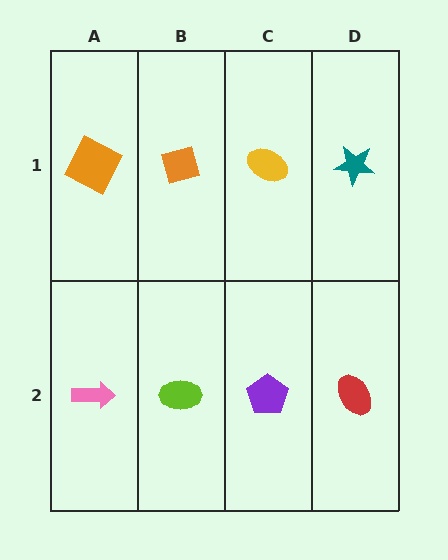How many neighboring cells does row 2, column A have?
2.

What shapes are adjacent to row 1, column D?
A red ellipse (row 2, column D), a yellow ellipse (row 1, column C).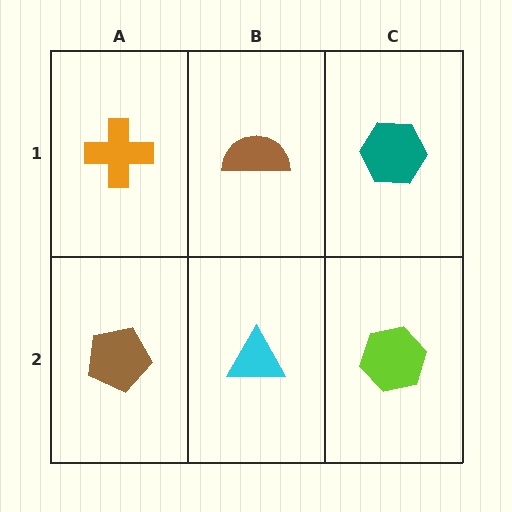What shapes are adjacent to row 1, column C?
A lime hexagon (row 2, column C), a brown semicircle (row 1, column B).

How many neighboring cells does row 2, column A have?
2.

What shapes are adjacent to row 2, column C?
A teal hexagon (row 1, column C), a cyan triangle (row 2, column B).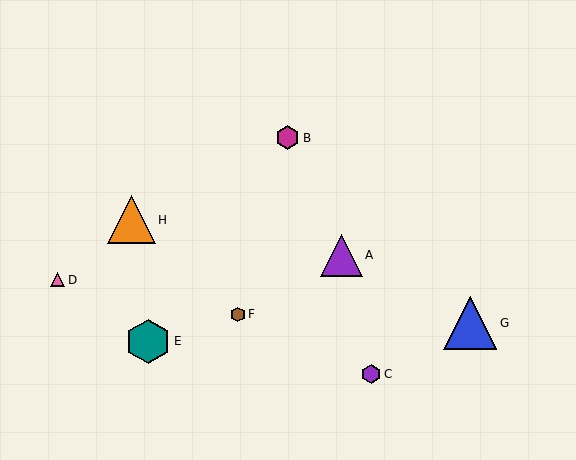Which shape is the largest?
The blue triangle (labeled G) is the largest.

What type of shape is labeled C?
Shape C is a purple hexagon.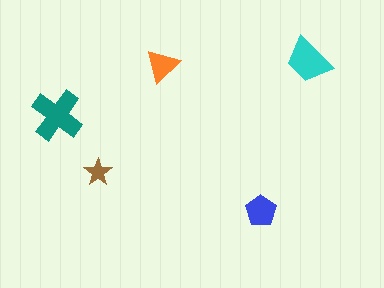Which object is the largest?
The teal cross.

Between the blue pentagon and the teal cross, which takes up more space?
The teal cross.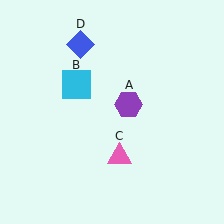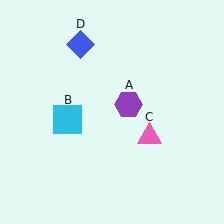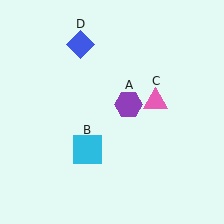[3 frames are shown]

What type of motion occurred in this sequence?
The cyan square (object B), pink triangle (object C) rotated counterclockwise around the center of the scene.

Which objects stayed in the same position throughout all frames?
Purple hexagon (object A) and blue diamond (object D) remained stationary.